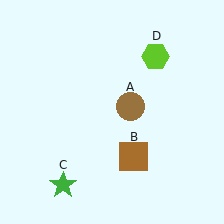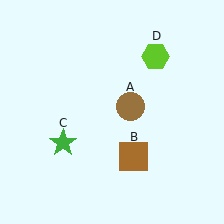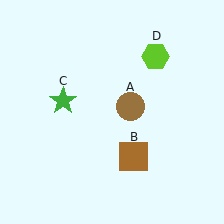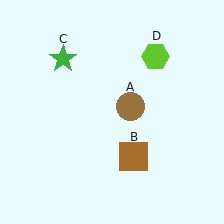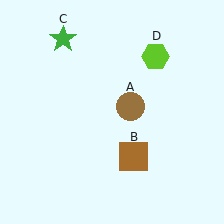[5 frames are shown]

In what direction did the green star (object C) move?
The green star (object C) moved up.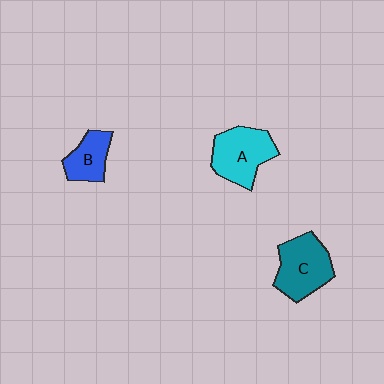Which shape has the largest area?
Shape C (teal).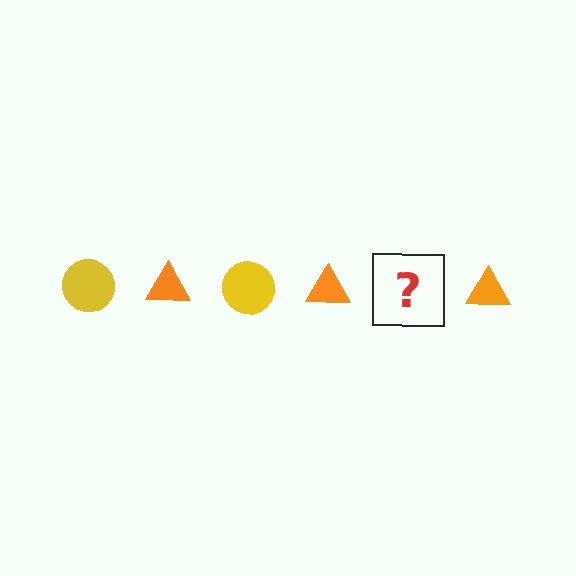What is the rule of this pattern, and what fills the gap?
The rule is that the pattern alternates between yellow circle and orange triangle. The gap should be filled with a yellow circle.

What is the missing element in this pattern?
The missing element is a yellow circle.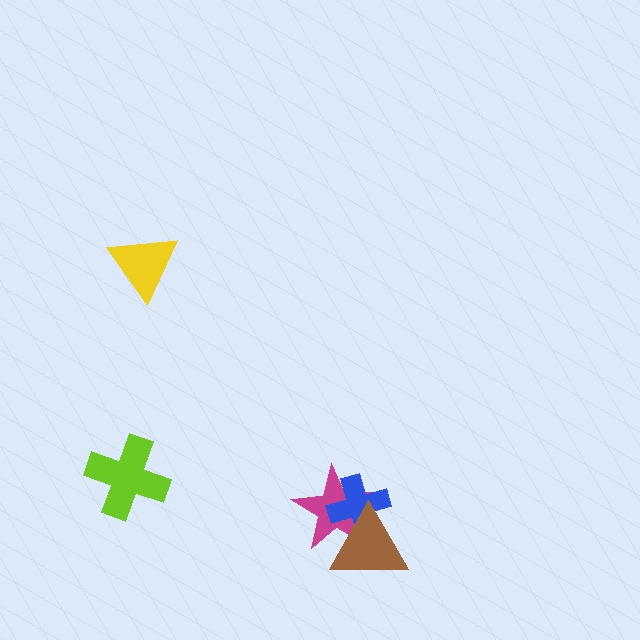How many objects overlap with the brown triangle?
2 objects overlap with the brown triangle.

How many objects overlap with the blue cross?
2 objects overlap with the blue cross.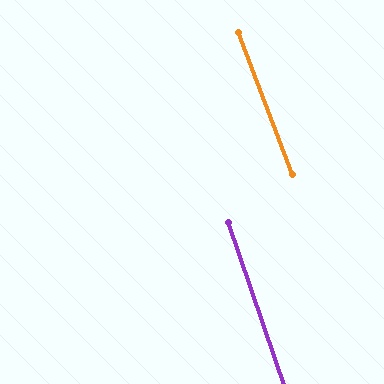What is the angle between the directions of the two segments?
Approximately 2 degrees.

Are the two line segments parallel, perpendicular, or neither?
Parallel — their directions differ by only 1.7°.